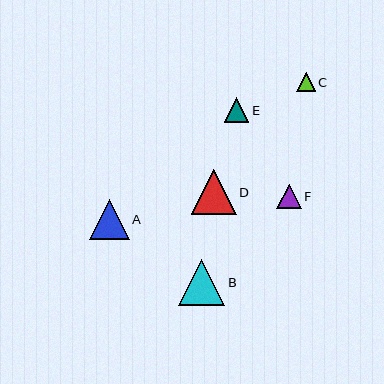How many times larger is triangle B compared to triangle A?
Triangle B is approximately 1.1 times the size of triangle A.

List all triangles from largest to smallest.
From largest to smallest: B, D, A, E, F, C.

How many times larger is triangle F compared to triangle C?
Triangle F is approximately 1.3 times the size of triangle C.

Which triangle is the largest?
Triangle B is the largest with a size of approximately 46 pixels.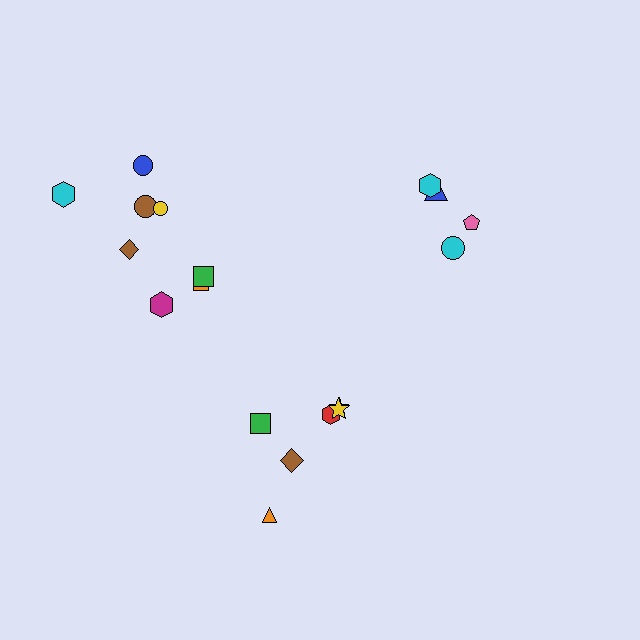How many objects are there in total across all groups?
There are 18 objects.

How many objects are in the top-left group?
There are 8 objects.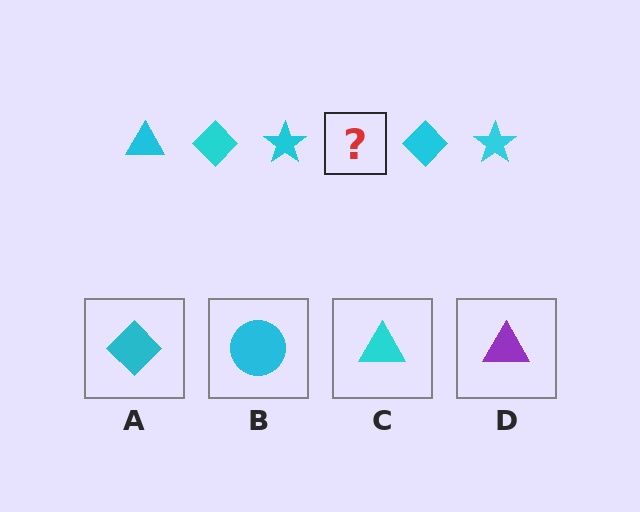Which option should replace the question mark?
Option C.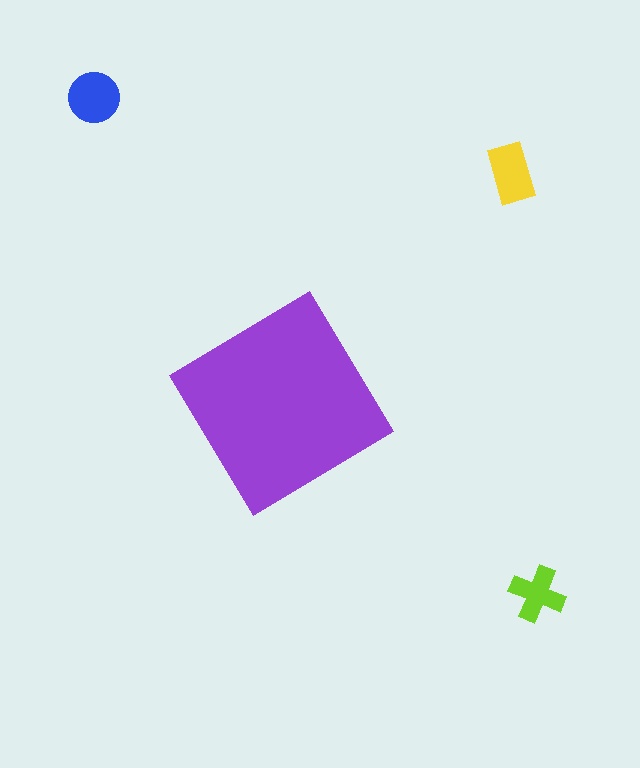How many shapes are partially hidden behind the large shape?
0 shapes are partially hidden.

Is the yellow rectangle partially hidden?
No, the yellow rectangle is fully visible.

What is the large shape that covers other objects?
A purple diamond.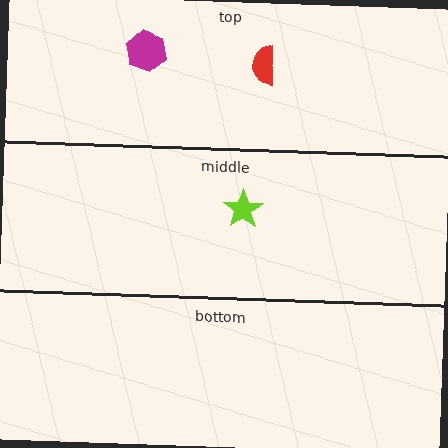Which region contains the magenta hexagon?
The top region.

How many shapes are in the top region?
2.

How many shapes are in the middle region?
1.